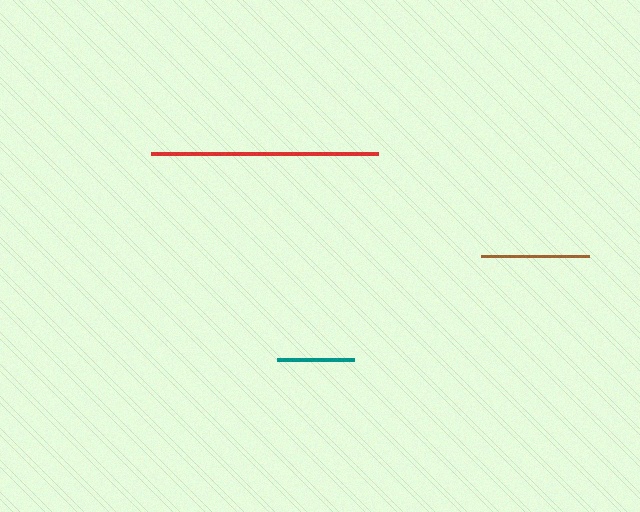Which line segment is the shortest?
The teal line is the shortest at approximately 77 pixels.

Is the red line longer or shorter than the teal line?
The red line is longer than the teal line.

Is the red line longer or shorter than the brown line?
The red line is longer than the brown line.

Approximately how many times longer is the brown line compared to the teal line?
The brown line is approximately 1.4 times the length of the teal line.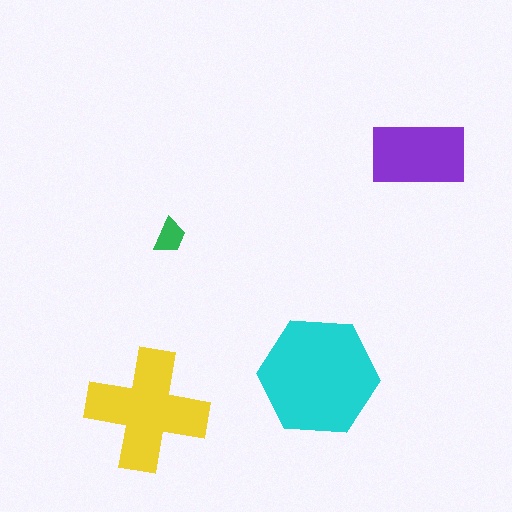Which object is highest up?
The purple rectangle is topmost.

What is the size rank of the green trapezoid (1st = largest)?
4th.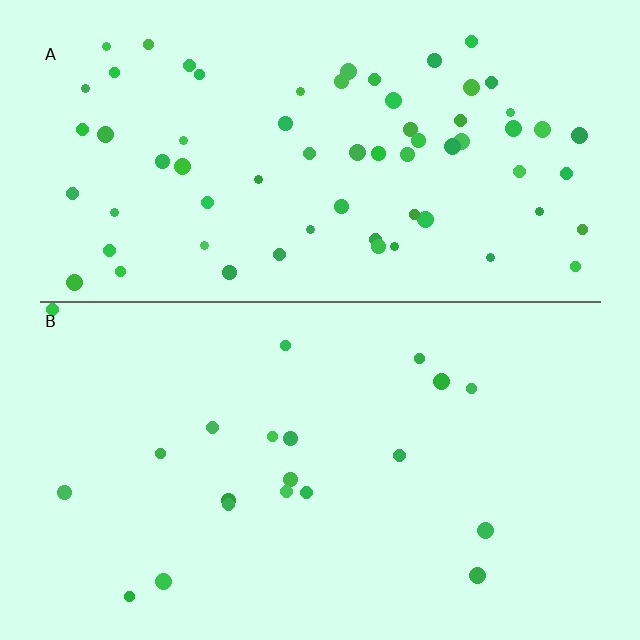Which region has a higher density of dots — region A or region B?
A (the top).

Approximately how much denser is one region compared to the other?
Approximately 3.3× — region A over region B.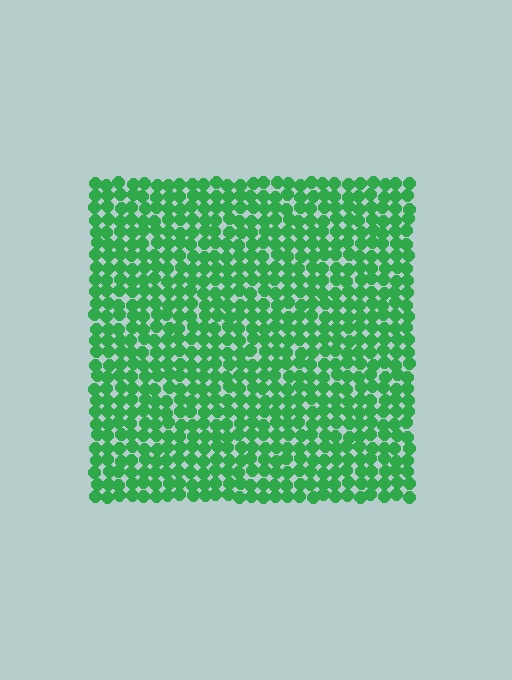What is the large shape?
The large shape is a square.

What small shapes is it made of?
It is made of small circles.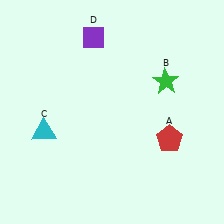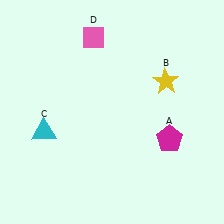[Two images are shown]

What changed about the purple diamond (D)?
In Image 1, D is purple. In Image 2, it changed to pink.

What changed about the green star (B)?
In Image 1, B is green. In Image 2, it changed to yellow.